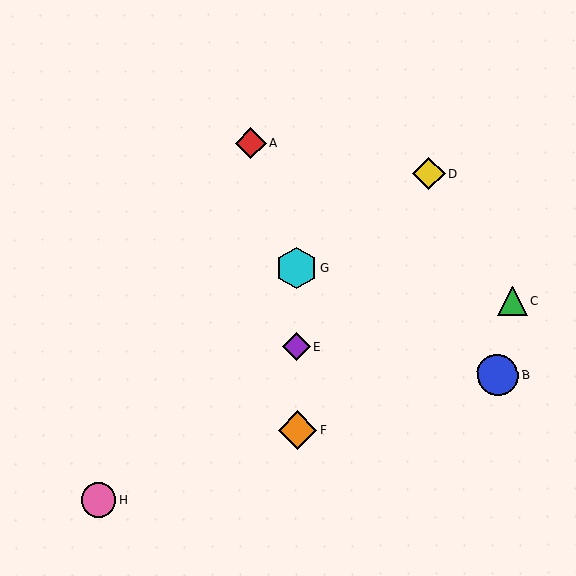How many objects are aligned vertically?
3 objects (E, F, G) are aligned vertically.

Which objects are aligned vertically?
Objects E, F, G are aligned vertically.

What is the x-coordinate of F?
Object F is at x≈297.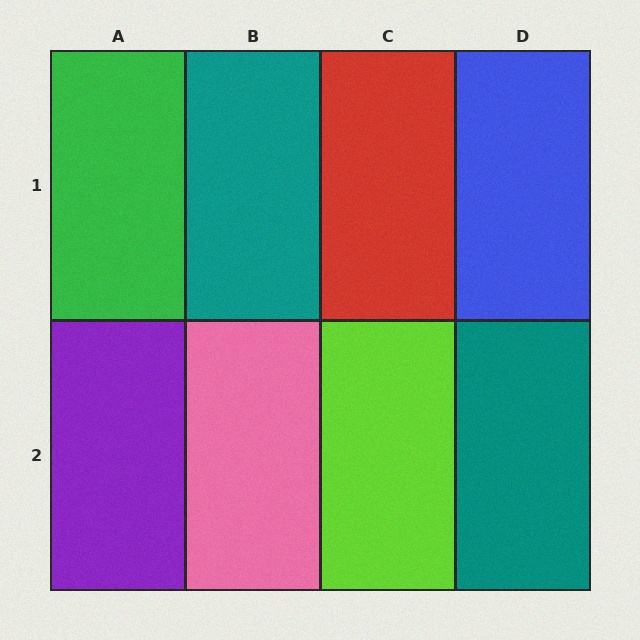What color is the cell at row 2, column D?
Teal.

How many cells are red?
1 cell is red.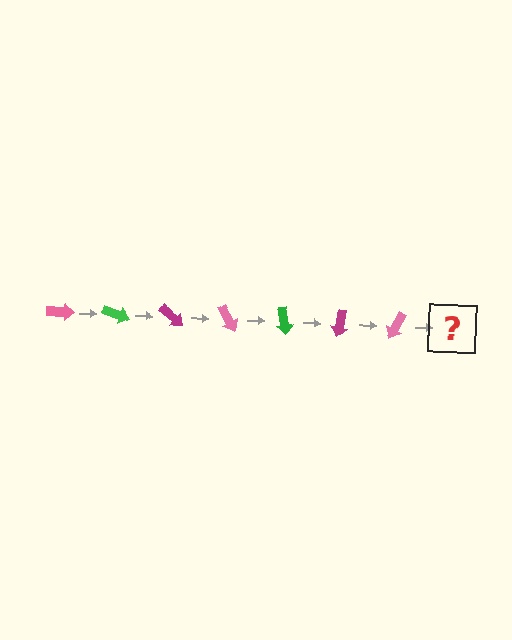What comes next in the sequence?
The next element should be a green arrow, rotated 140 degrees from the start.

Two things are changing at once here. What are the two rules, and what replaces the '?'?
The two rules are that it rotates 20 degrees each step and the color cycles through pink, green, and magenta. The '?' should be a green arrow, rotated 140 degrees from the start.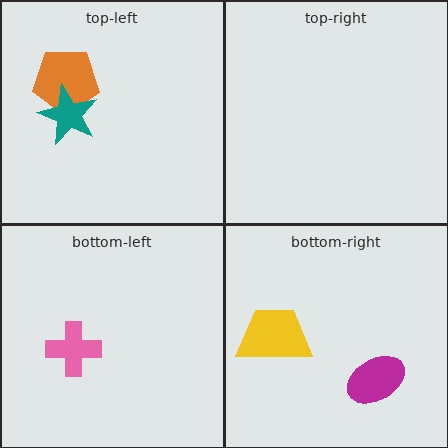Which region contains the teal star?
The top-left region.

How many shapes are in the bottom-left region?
1.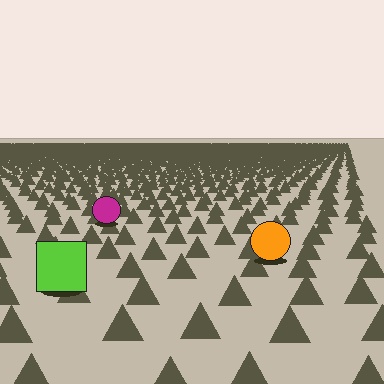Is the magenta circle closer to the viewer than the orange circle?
No. The orange circle is closer — you can tell from the texture gradient: the ground texture is coarser near it.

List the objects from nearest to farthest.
From nearest to farthest: the lime square, the orange circle, the magenta circle.